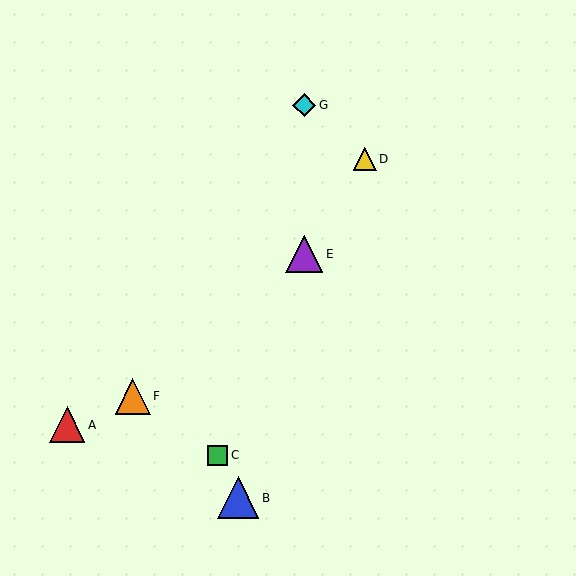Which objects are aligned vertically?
Objects E, G are aligned vertically.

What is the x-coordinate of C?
Object C is at x≈218.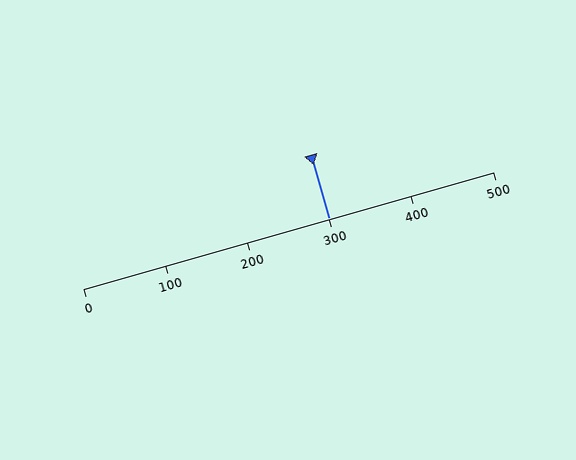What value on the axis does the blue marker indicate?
The marker indicates approximately 300.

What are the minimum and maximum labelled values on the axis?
The axis runs from 0 to 500.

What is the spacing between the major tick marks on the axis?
The major ticks are spaced 100 apart.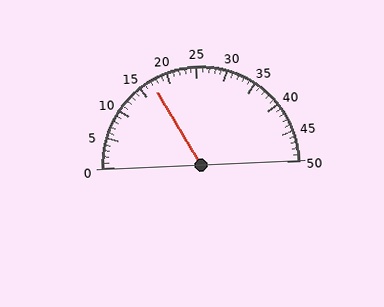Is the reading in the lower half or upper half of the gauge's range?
The reading is in the lower half of the range (0 to 50).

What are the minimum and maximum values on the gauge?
The gauge ranges from 0 to 50.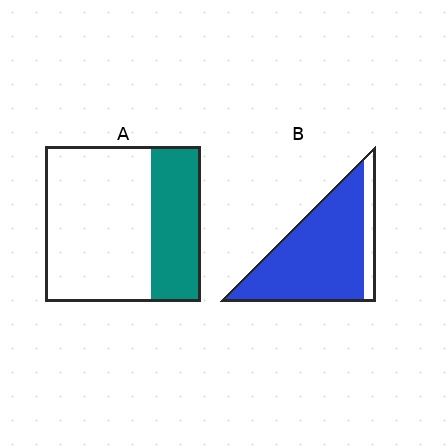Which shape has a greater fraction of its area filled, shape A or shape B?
Shape B.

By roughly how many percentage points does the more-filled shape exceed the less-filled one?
By roughly 55 percentage points (B over A).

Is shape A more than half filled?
No.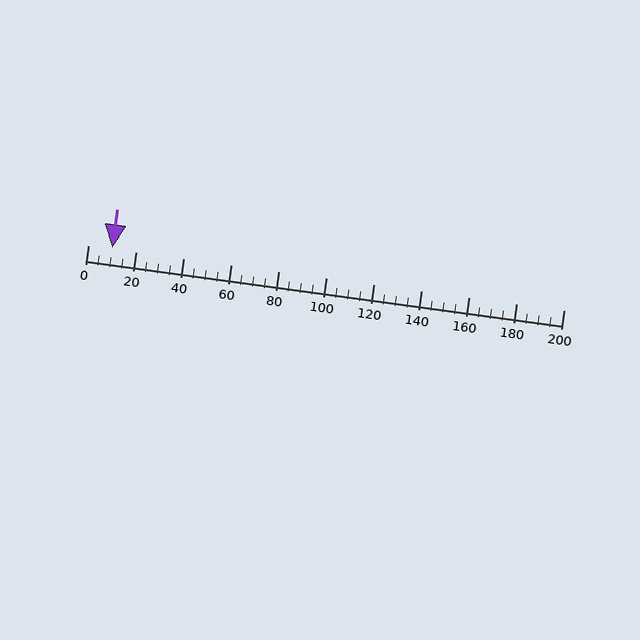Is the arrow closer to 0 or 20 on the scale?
The arrow is closer to 20.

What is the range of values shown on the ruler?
The ruler shows values from 0 to 200.